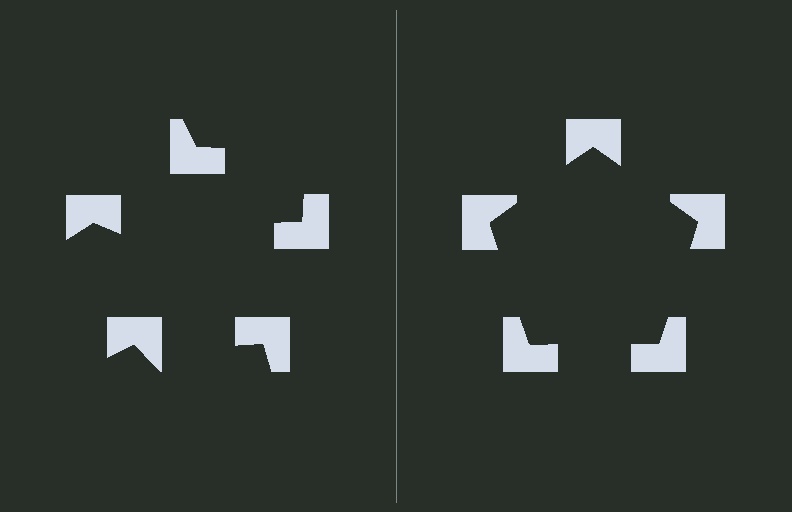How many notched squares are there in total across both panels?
10 — 5 on each side.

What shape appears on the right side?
An illusory pentagon.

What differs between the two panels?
The notched squares are positioned identically on both sides; only the wedge orientations differ. On the right they align to a pentagon; on the left they are misaligned.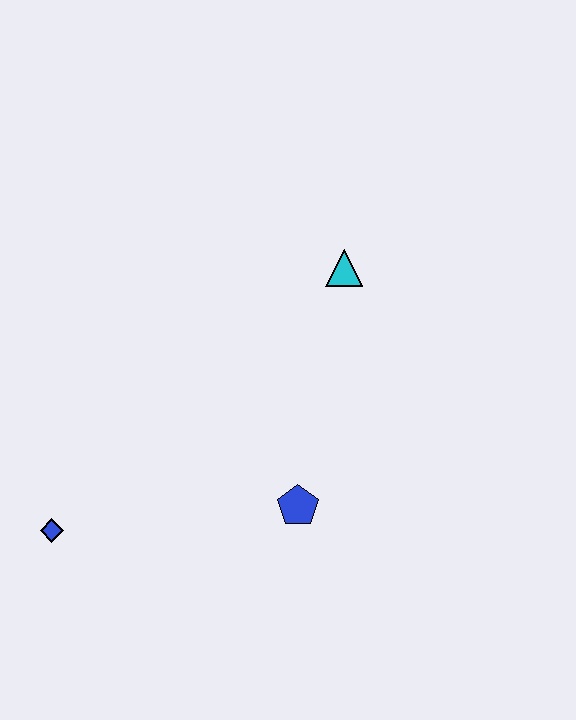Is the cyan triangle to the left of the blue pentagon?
No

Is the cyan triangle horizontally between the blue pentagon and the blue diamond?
No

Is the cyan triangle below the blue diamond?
No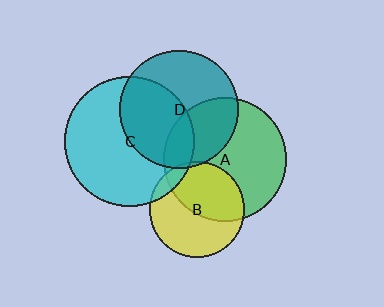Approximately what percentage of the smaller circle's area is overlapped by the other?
Approximately 15%.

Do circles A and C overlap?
Yes.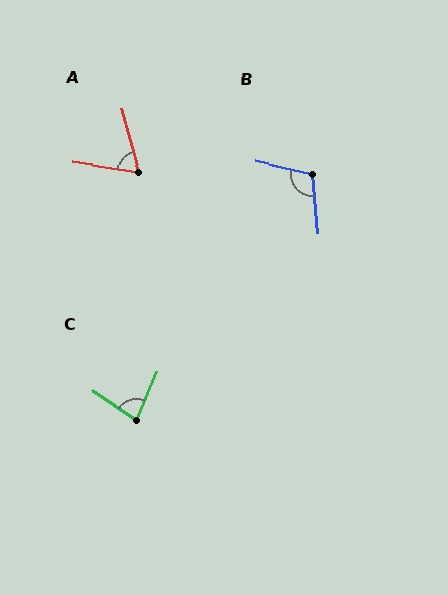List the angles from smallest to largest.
A (65°), C (79°), B (108°).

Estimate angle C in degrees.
Approximately 79 degrees.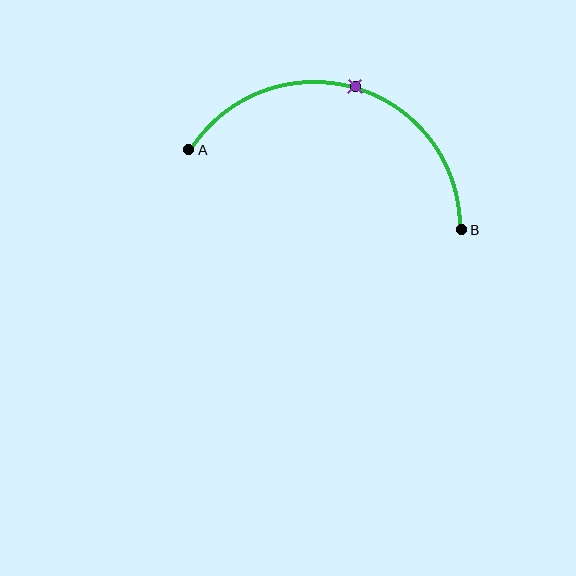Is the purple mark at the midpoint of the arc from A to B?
Yes. The purple mark lies on the arc at equal arc-length from both A and B — it is the arc midpoint.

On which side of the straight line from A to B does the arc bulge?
The arc bulges above the straight line connecting A and B.